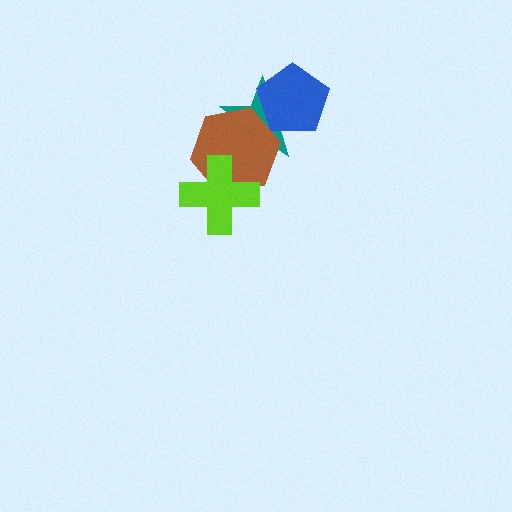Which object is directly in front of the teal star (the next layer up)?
The blue pentagon is directly in front of the teal star.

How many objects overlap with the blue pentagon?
1 object overlaps with the blue pentagon.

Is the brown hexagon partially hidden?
Yes, it is partially covered by another shape.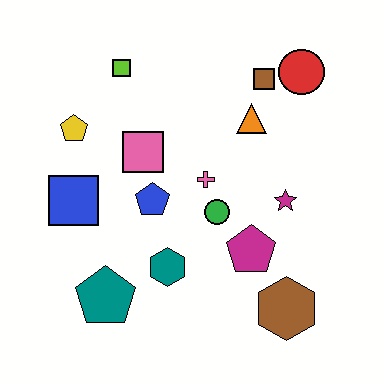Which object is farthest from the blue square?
The red circle is farthest from the blue square.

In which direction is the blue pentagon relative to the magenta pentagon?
The blue pentagon is to the left of the magenta pentagon.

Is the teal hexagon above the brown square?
No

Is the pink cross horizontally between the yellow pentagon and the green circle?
Yes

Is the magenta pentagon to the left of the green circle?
No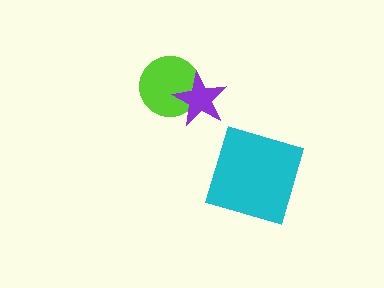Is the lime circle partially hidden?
Yes, it is partially covered by another shape.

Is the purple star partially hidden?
No, no other shape covers it.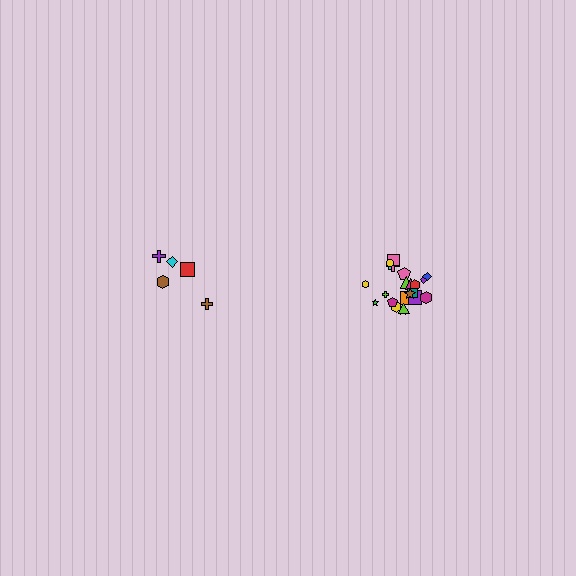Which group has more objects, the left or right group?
The right group.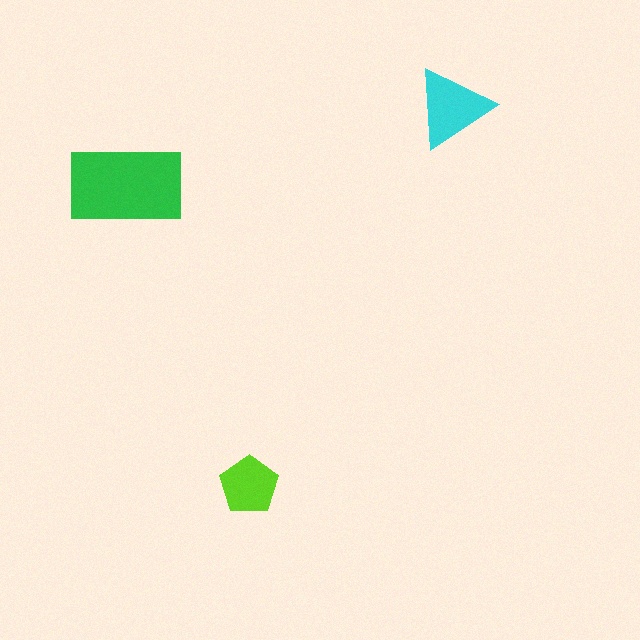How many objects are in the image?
There are 3 objects in the image.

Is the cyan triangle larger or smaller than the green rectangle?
Smaller.